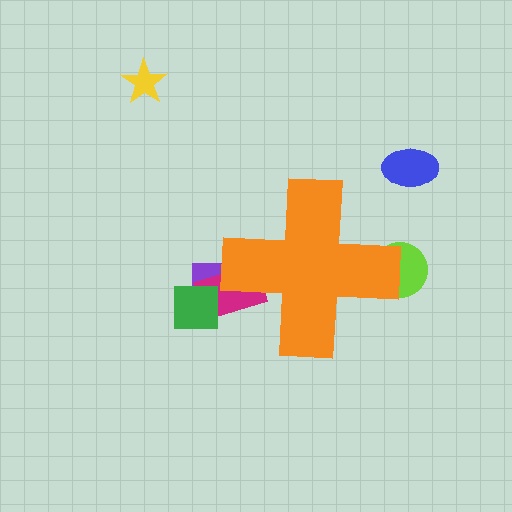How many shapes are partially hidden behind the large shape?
3 shapes are partially hidden.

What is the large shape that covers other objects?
An orange cross.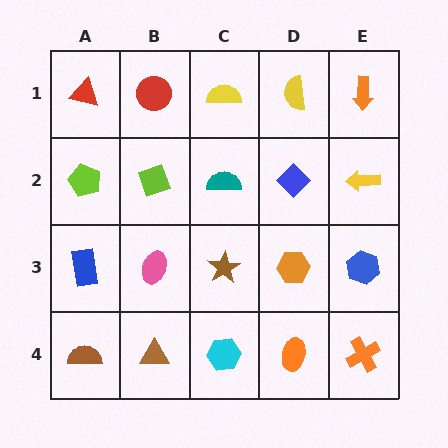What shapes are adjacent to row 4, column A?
A blue rectangle (row 3, column A), a brown triangle (row 4, column B).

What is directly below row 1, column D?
A blue diamond.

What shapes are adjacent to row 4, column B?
A pink ellipse (row 3, column B), a brown semicircle (row 4, column A), a cyan hexagon (row 4, column C).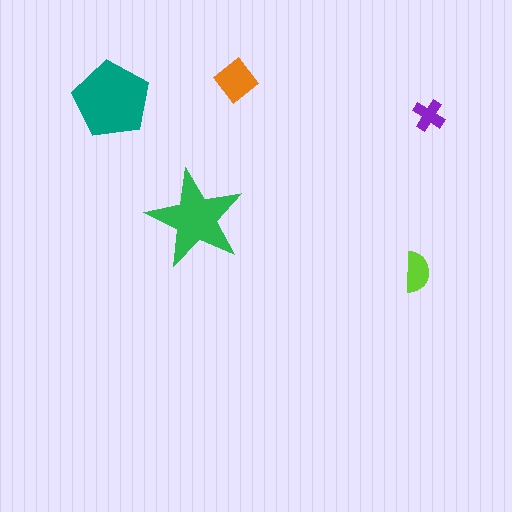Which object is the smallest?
The purple cross.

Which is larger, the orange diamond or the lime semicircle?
The orange diamond.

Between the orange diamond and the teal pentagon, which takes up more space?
The teal pentagon.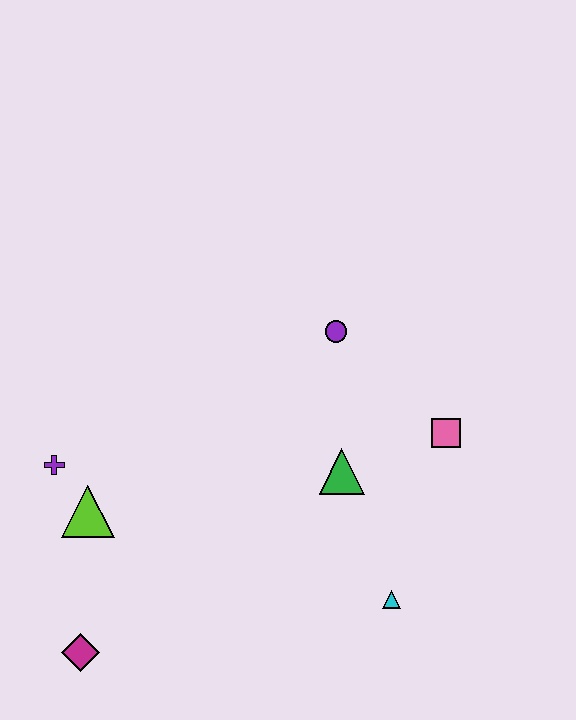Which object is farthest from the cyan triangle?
The purple cross is farthest from the cyan triangle.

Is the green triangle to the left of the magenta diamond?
No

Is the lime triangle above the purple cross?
No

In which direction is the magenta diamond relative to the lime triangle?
The magenta diamond is below the lime triangle.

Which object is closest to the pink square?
The green triangle is closest to the pink square.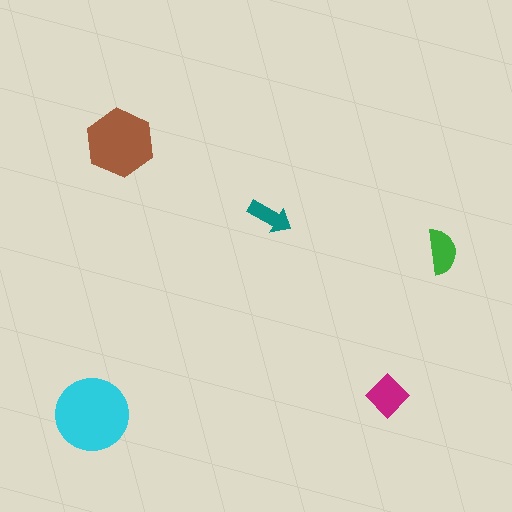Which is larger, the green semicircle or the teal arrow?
The green semicircle.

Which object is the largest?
The cyan circle.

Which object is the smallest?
The teal arrow.